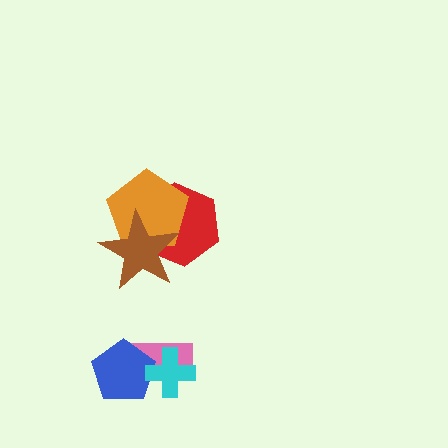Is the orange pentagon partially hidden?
Yes, it is partially covered by another shape.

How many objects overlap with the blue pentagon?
2 objects overlap with the blue pentagon.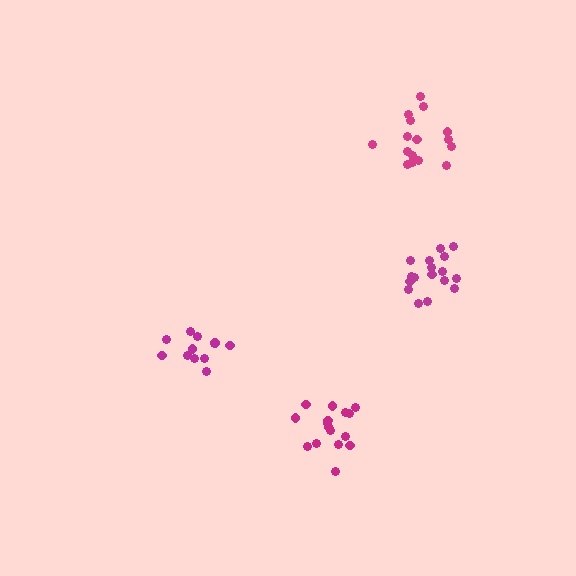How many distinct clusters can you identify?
There are 4 distinct clusters.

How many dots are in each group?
Group 1: 16 dots, Group 2: 16 dots, Group 3: 17 dots, Group 4: 12 dots (61 total).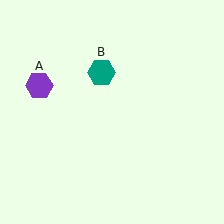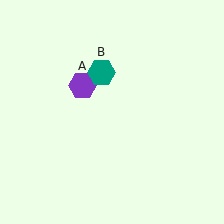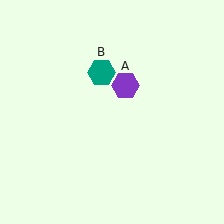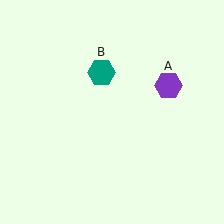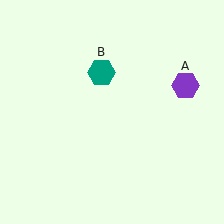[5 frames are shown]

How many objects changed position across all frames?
1 object changed position: purple hexagon (object A).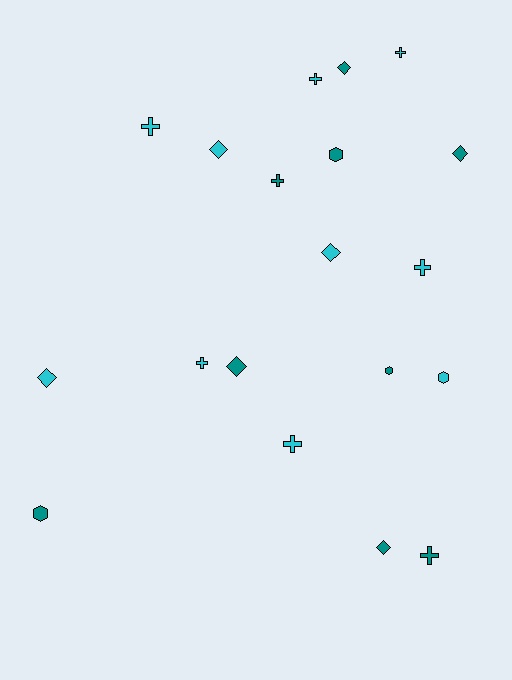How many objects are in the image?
There are 19 objects.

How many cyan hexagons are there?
There is 1 cyan hexagon.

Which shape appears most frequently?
Cross, with 8 objects.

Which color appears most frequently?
Cyan, with 10 objects.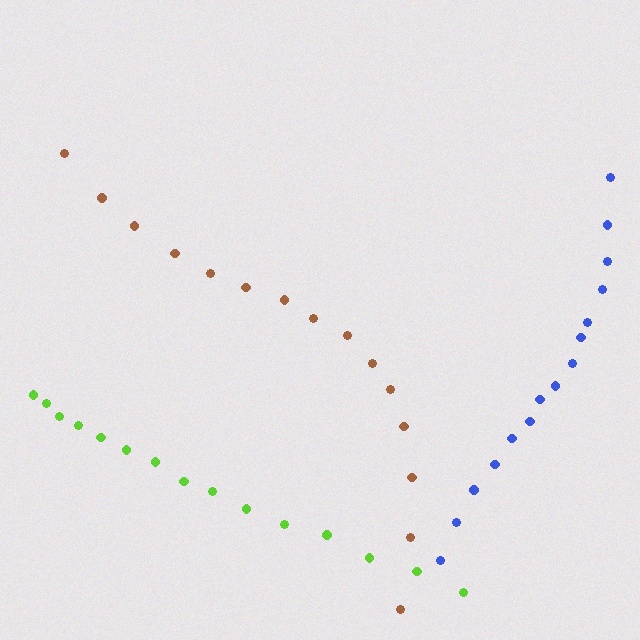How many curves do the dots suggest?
There are 3 distinct paths.